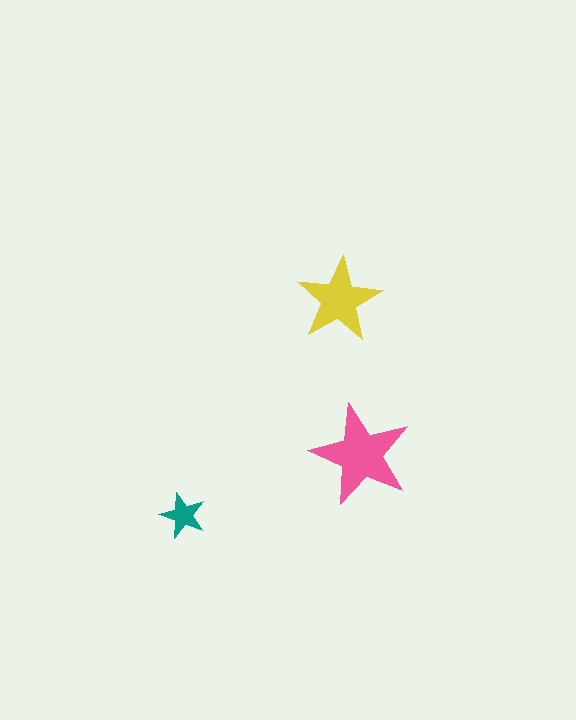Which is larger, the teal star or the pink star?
The pink one.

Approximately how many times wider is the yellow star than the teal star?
About 2 times wider.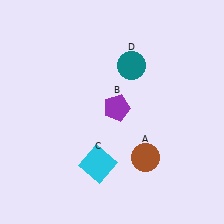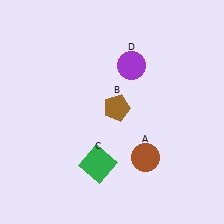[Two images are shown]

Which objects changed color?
B changed from purple to brown. C changed from cyan to green. D changed from teal to purple.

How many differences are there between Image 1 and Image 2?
There are 3 differences between the two images.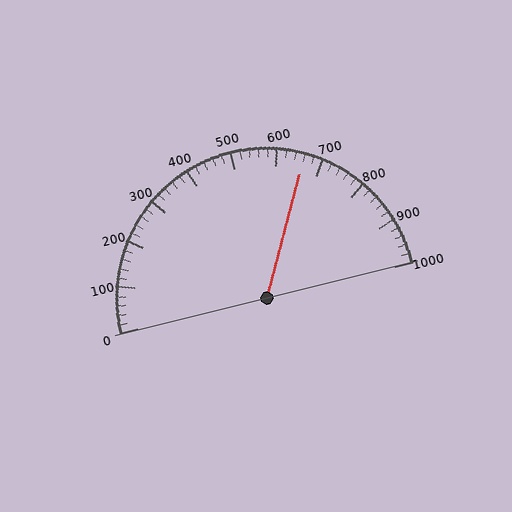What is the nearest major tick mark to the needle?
The nearest major tick mark is 700.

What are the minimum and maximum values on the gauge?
The gauge ranges from 0 to 1000.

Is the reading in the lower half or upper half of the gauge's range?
The reading is in the upper half of the range (0 to 1000).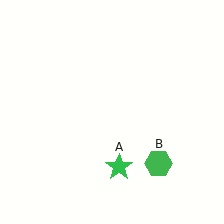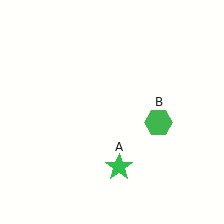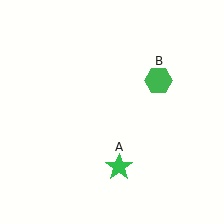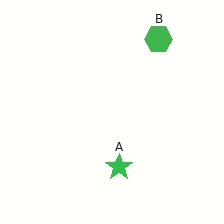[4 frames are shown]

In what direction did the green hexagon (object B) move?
The green hexagon (object B) moved up.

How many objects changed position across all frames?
1 object changed position: green hexagon (object B).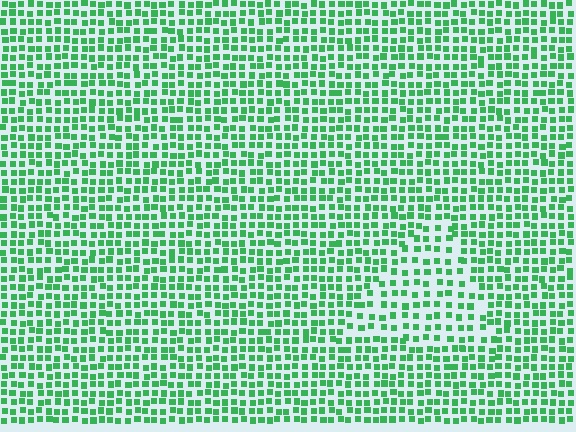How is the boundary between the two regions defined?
The boundary is defined by a change in element density (approximately 1.6x ratio). All elements are the same color, size, and shape.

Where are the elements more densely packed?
The elements are more densely packed outside the triangle boundary.